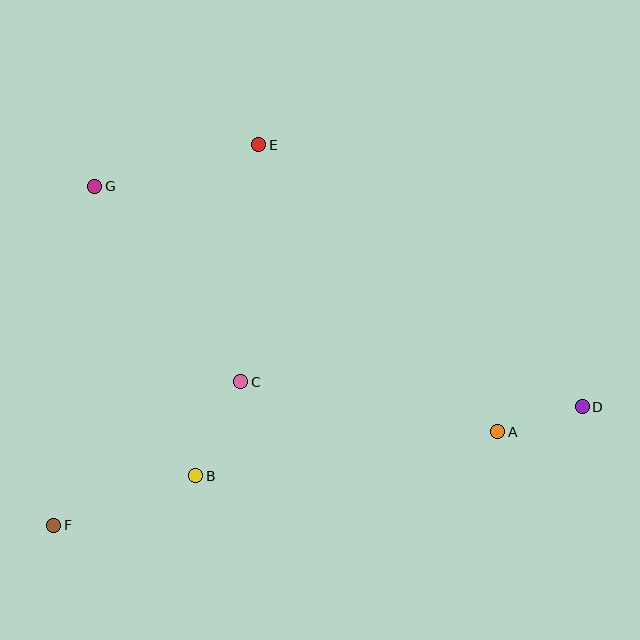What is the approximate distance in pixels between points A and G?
The distance between A and G is approximately 472 pixels.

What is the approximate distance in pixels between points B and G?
The distance between B and G is approximately 307 pixels.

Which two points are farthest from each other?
Points D and F are farthest from each other.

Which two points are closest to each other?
Points A and D are closest to each other.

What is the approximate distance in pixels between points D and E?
The distance between D and E is approximately 416 pixels.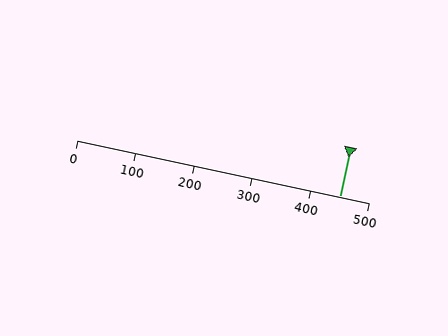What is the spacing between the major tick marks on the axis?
The major ticks are spaced 100 apart.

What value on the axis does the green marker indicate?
The marker indicates approximately 450.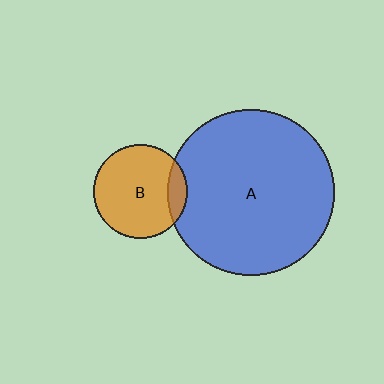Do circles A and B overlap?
Yes.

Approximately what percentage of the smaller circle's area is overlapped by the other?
Approximately 15%.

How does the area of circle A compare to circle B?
Approximately 3.1 times.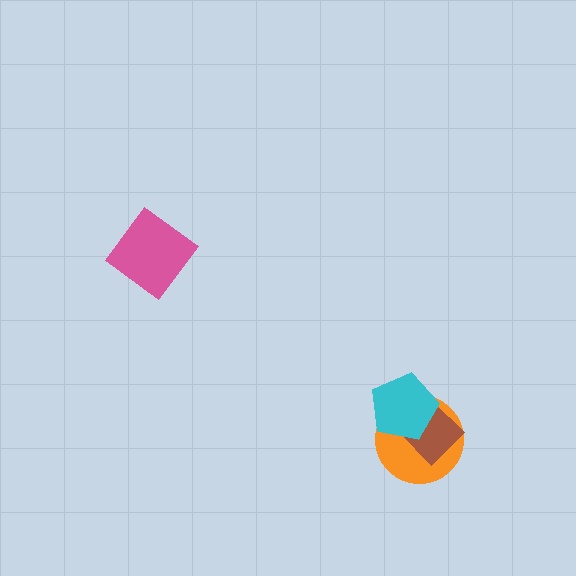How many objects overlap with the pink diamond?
0 objects overlap with the pink diamond.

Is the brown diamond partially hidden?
Yes, it is partially covered by another shape.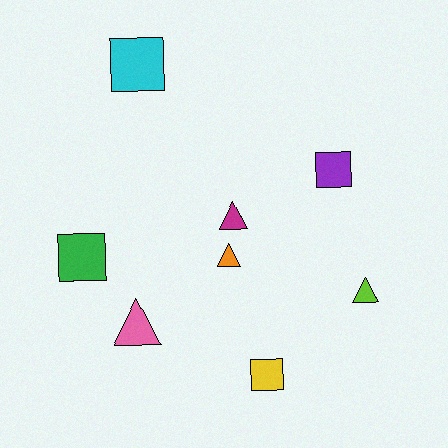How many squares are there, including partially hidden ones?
There are 4 squares.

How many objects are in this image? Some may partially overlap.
There are 8 objects.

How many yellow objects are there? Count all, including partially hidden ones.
There is 1 yellow object.